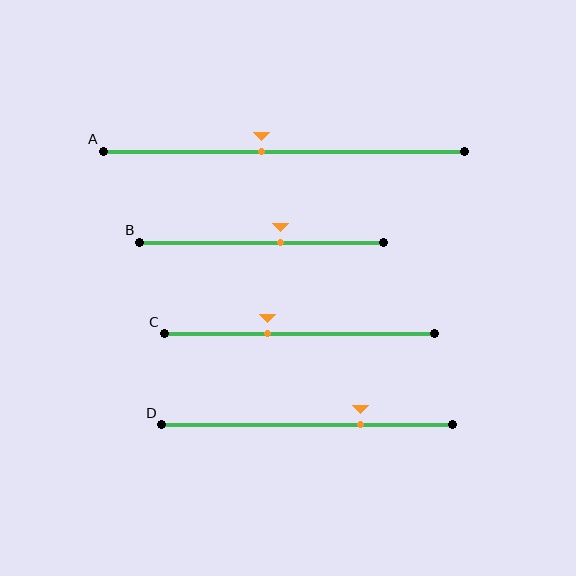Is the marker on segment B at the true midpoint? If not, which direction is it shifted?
No, the marker on segment B is shifted to the right by about 7% of the segment length.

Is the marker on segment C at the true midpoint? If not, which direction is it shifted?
No, the marker on segment C is shifted to the left by about 12% of the segment length.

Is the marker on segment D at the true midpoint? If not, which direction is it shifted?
No, the marker on segment D is shifted to the right by about 18% of the segment length.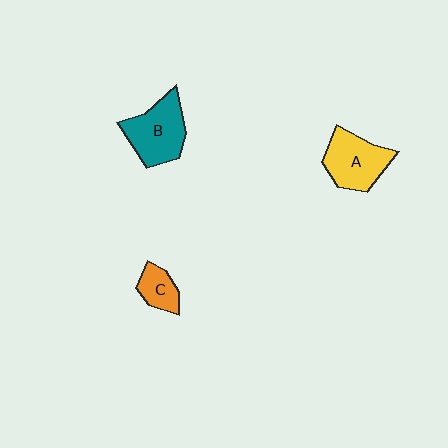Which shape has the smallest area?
Shape C (orange).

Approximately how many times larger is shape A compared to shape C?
Approximately 2.0 times.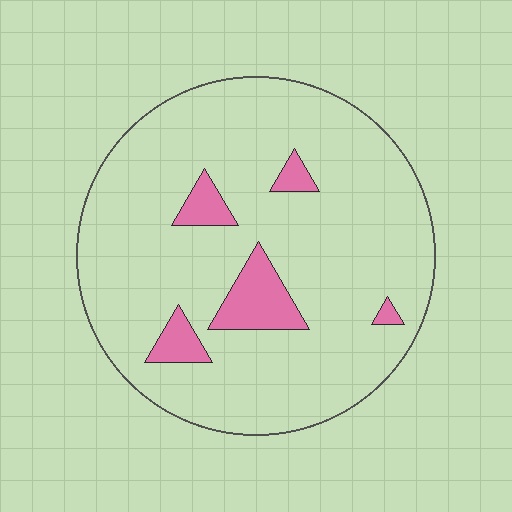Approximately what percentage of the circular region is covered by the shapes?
Approximately 10%.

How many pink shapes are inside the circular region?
5.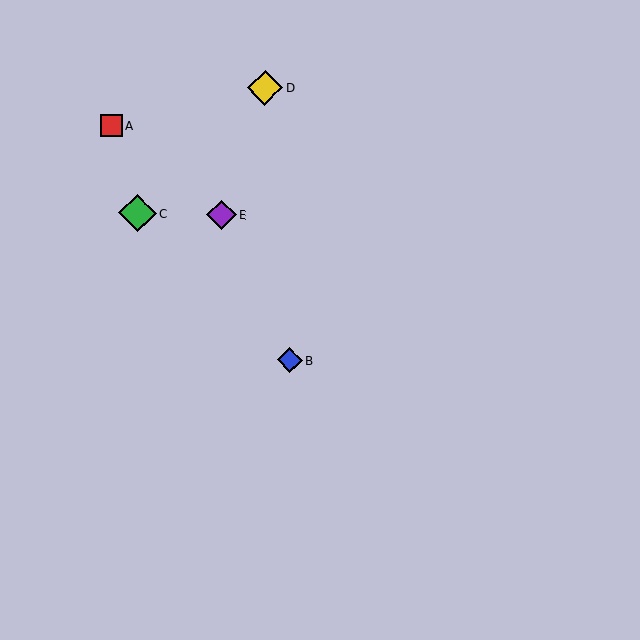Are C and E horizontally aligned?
Yes, both are at y≈213.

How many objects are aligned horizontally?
2 objects (C, E) are aligned horizontally.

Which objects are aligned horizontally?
Objects C, E are aligned horizontally.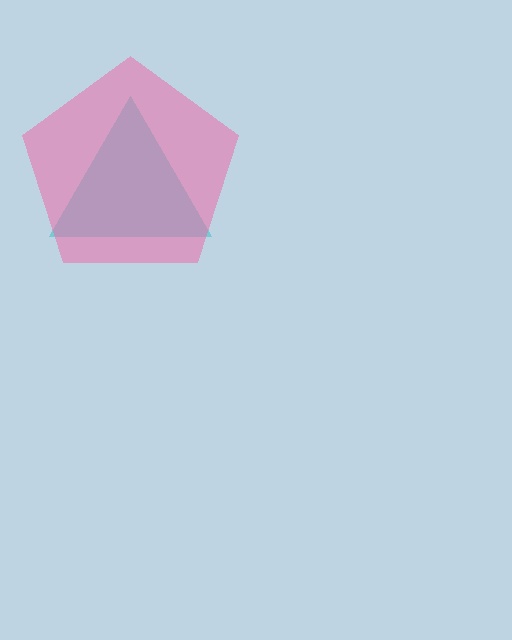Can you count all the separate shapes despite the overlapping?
Yes, there are 2 separate shapes.